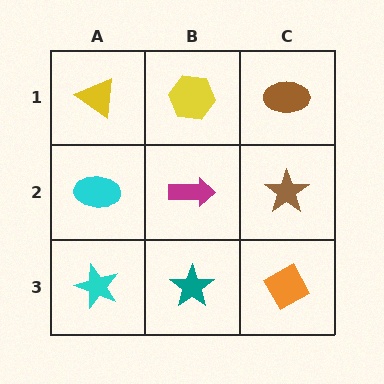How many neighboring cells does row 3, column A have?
2.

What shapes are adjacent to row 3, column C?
A brown star (row 2, column C), a teal star (row 3, column B).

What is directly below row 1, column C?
A brown star.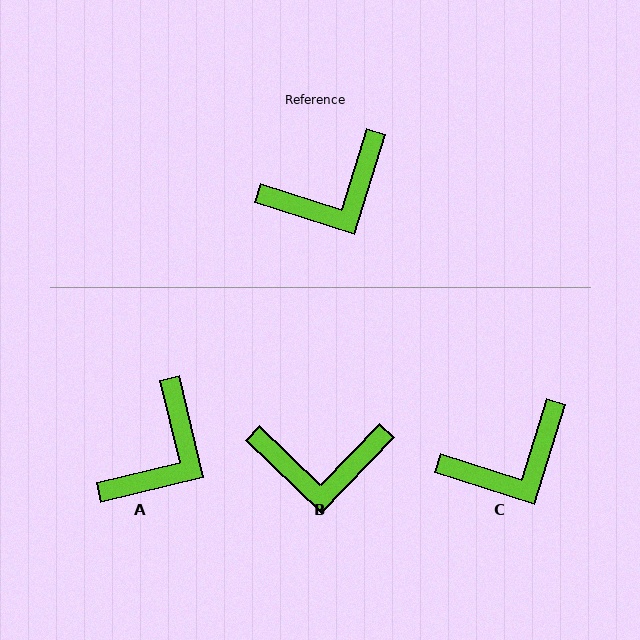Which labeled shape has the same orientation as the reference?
C.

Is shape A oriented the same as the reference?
No, it is off by about 31 degrees.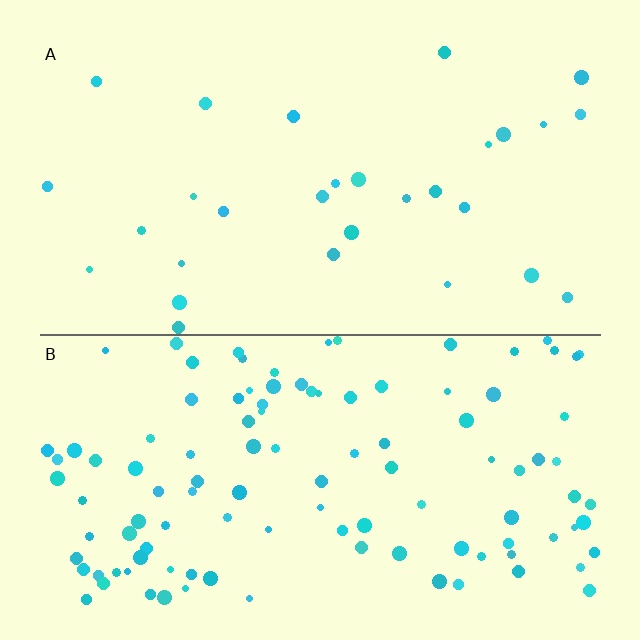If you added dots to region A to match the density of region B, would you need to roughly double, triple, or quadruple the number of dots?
Approximately quadruple.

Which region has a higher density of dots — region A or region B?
B (the bottom).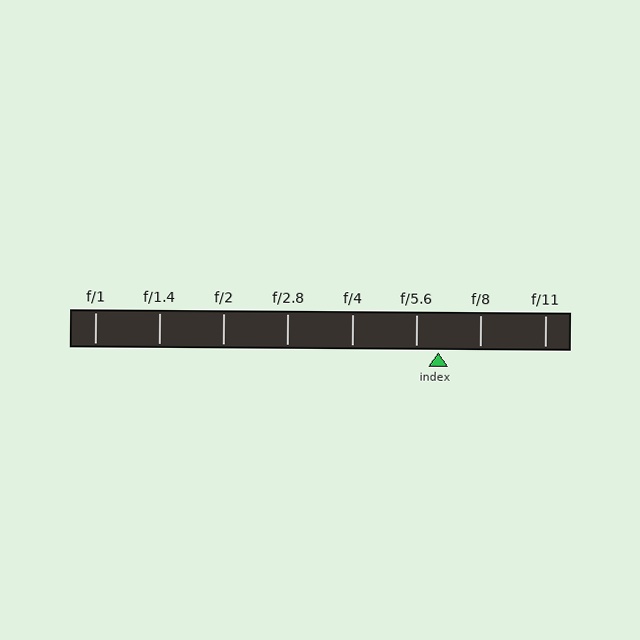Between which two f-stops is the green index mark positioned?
The index mark is between f/5.6 and f/8.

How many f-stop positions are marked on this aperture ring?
There are 8 f-stop positions marked.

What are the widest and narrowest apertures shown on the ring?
The widest aperture shown is f/1 and the narrowest is f/11.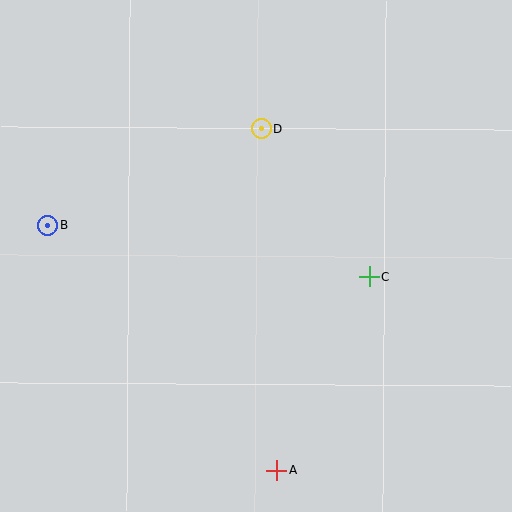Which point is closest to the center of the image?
Point C at (369, 276) is closest to the center.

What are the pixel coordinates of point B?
Point B is at (48, 225).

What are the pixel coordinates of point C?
Point C is at (369, 276).